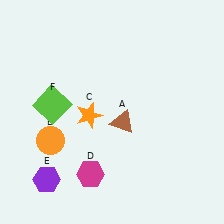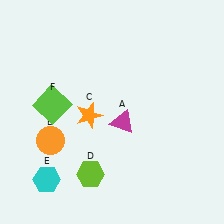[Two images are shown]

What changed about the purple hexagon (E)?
In Image 1, E is purple. In Image 2, it changed to cyan.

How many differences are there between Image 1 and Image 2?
There are 3 differences between the two images.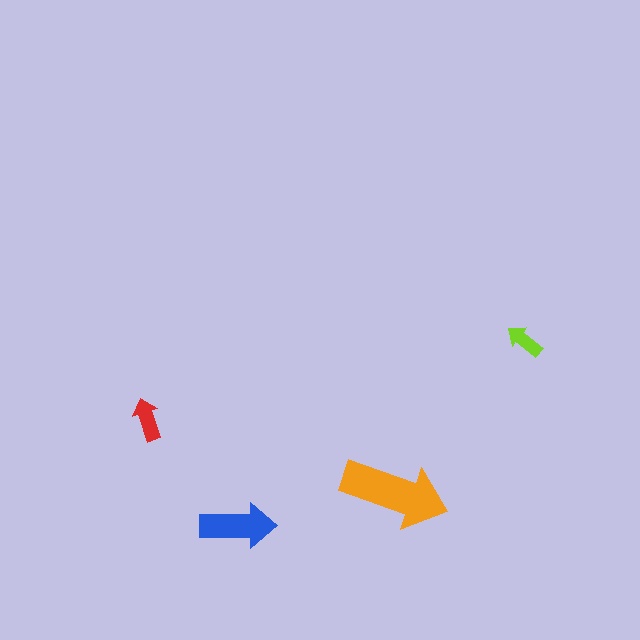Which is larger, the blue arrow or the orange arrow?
The orange one.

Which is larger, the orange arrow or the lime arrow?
The orange one.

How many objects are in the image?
There are 4 objects in the image.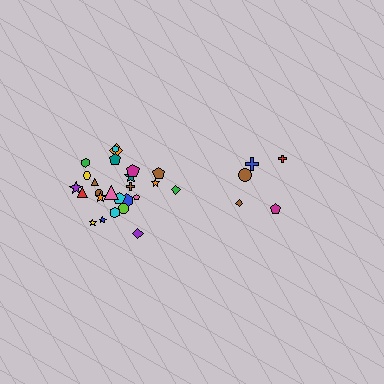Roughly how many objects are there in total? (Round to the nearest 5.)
Roughly 30 objects in total.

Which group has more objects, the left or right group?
The left group.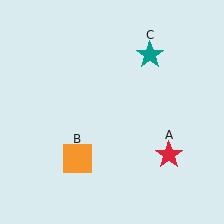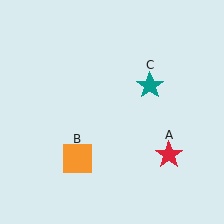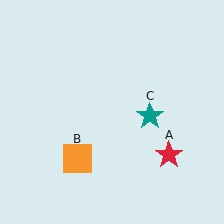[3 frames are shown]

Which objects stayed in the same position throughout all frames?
Red star (object A) and orange square (object B) remained stationary.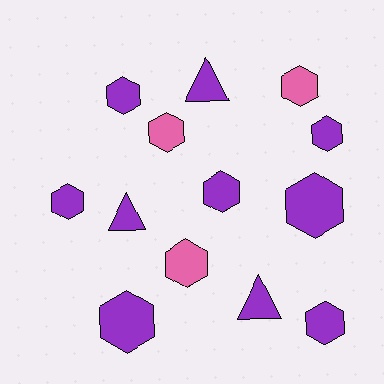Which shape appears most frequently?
Hexagon, with 10 objects.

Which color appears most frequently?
Purple, with 10 objects.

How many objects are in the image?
There are 13 objects.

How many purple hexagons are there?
There are 7 purple hexagons.